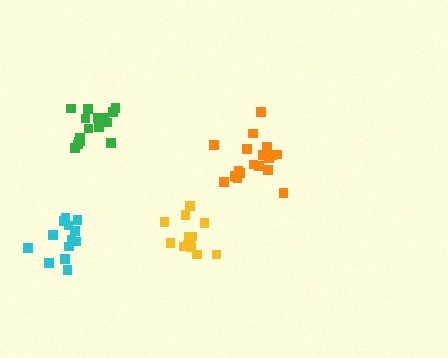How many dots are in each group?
Group 1: 14 dots, Group 2: 16 dots, Group 3: 13 dots, Group 4: 19 dots (62 total).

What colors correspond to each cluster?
The clusters are colored: cyan, green, yellow, orange.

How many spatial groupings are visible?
There are 4 spatial groupings.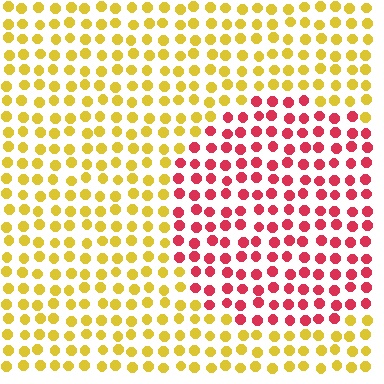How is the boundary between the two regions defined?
The boundary is defined purely by a slight shift in hue (about 65 degrees). Spacing, size, and orientation are identical on both sides.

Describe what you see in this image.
The image is filled with small yellow elements in a uniform arrangement. A circle-shaped region is visible where the elements are tinted to a slightly different hue, forming a subtle color boundary.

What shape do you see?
I see a circle.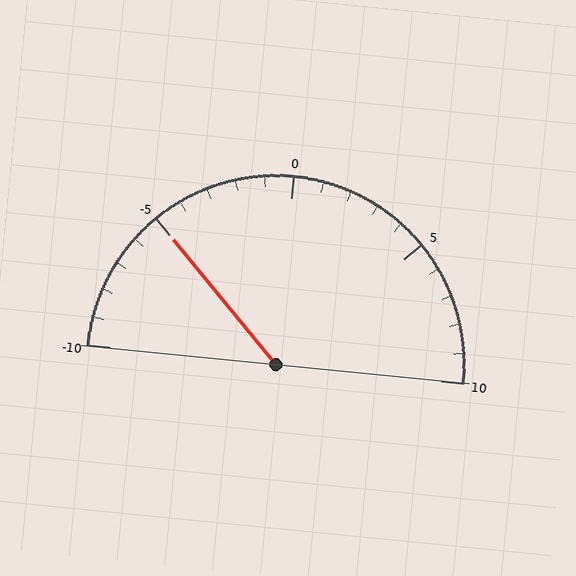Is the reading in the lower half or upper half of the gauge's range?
The reading is in the lower half of the range (-10 to 10).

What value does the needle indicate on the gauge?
The needle indicates approximately -5.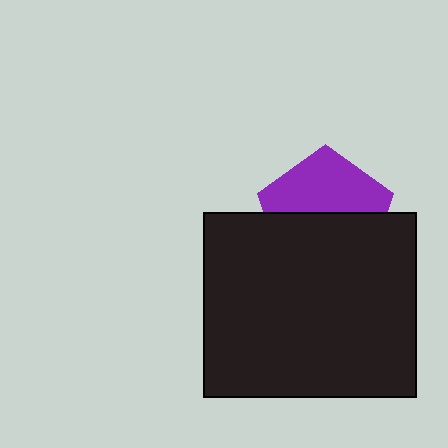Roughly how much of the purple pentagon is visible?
About half of it is visible (roughly 47%).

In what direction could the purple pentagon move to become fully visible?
The purple pentagon could move up. That would shift it out from behind the black rectangle entirely.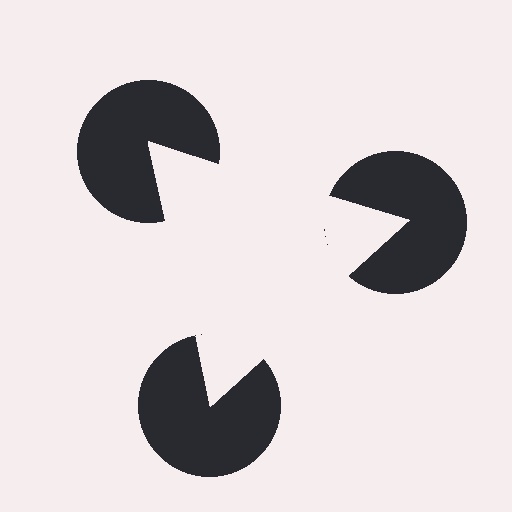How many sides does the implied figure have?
3 sides.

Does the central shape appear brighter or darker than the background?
It typically appears slightly brighter than the background, even though no actual brightness change is drawn.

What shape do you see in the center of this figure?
An illusory triangle — its edges are inferred from the aligned wedge cuts in the pac-man discs, not physically drawn.